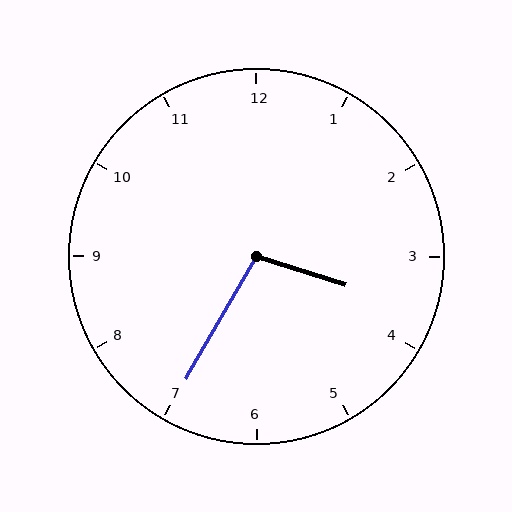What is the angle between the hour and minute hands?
Approximately 102 degrees.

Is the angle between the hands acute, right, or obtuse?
It is obtuse.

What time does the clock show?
3:35.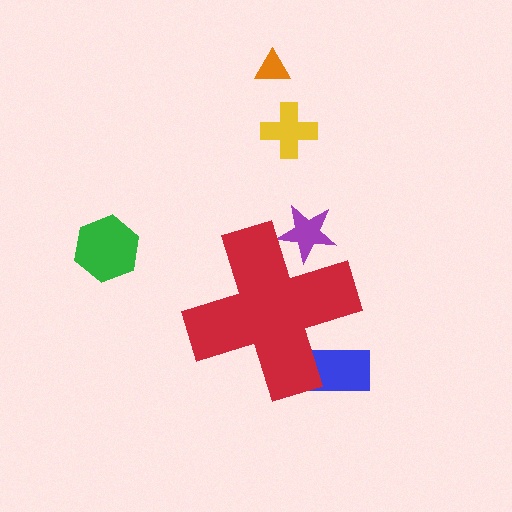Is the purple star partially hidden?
Yes, the purple star is partially hidden behind the red cross.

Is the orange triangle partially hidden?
No, the orange triangle is fully visible.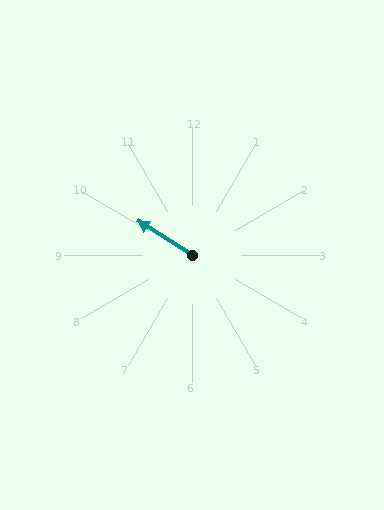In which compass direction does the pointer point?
Northwest.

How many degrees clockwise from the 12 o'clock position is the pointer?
Approximately 302 degrees.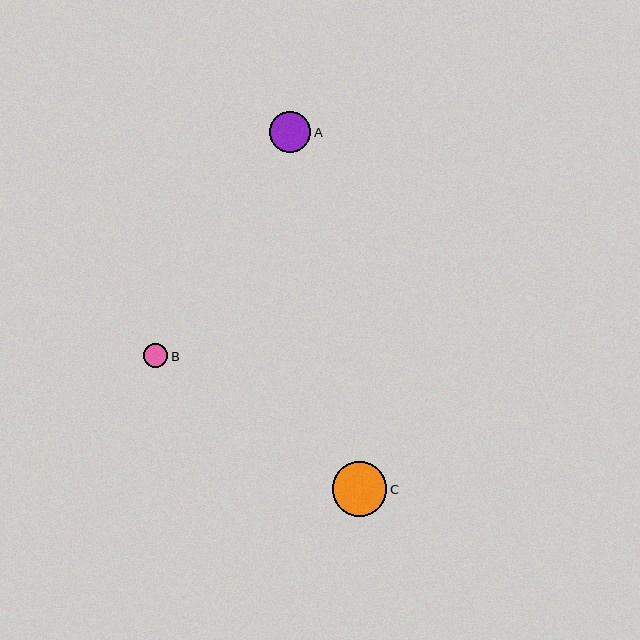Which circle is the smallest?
Circle B is the smallest with a size of approximately 24 pixels.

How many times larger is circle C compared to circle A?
Circle C is approximately 1.3 times the size of circle A.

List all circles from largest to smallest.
From largest to smallest: C, A, B.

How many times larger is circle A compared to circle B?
Circle A is approximately 1.7 times the size of circle B.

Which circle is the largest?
Circle C is the largest with a size of approximately 55 pixels.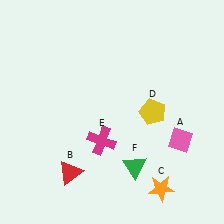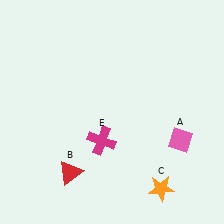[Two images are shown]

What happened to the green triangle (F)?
The green triangle (F) was removed in Image 2. It was in the bottom-right area of Image 1.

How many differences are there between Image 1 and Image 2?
There are 2 differences between the two images.